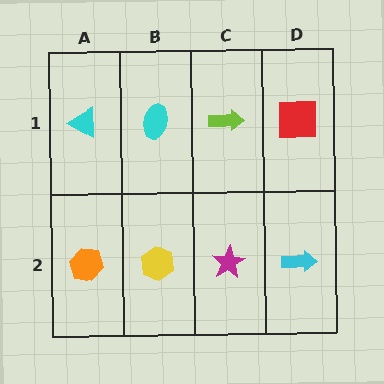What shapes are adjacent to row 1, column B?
A yellow hexagon (row 2, column B), a cyan triangle (row 1, column A), a lime arrow (row 1, column C).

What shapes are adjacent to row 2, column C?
A lime arrow (row 1, column C), a yellow hexagon (row 2, column B), a cyan arrow (row 2, column D).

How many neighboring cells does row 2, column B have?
3.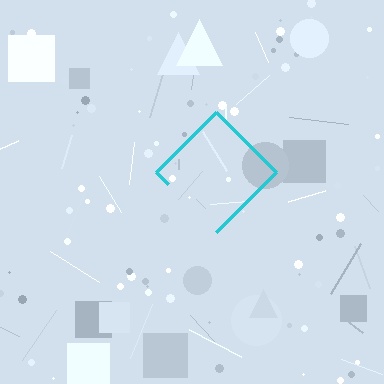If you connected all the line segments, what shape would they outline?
They would outline a diamond.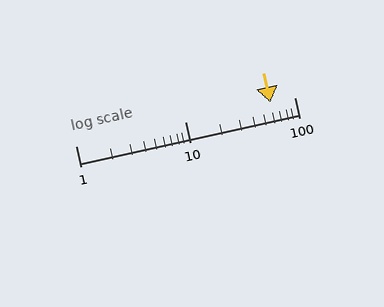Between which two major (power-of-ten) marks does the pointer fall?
The pointer is between 10 and 100.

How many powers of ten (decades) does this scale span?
The scale spans 2 decades, from 1 to 100.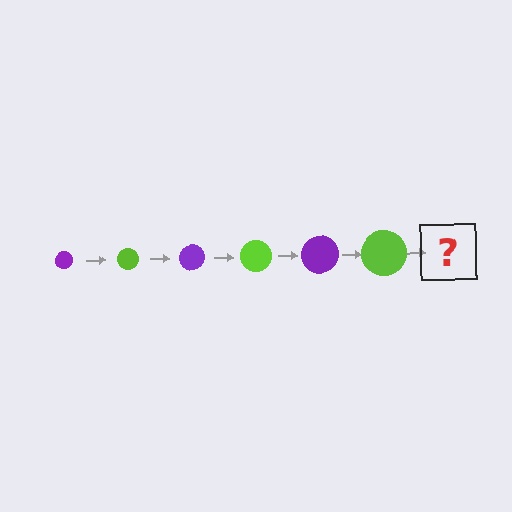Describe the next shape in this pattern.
It should be a purple circle, larger than the previous one.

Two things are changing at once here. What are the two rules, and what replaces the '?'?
The two rules are that the circle grows larger each step and the color cycles through purple and lime. The '?' should be a purple circle, larger than the previous one.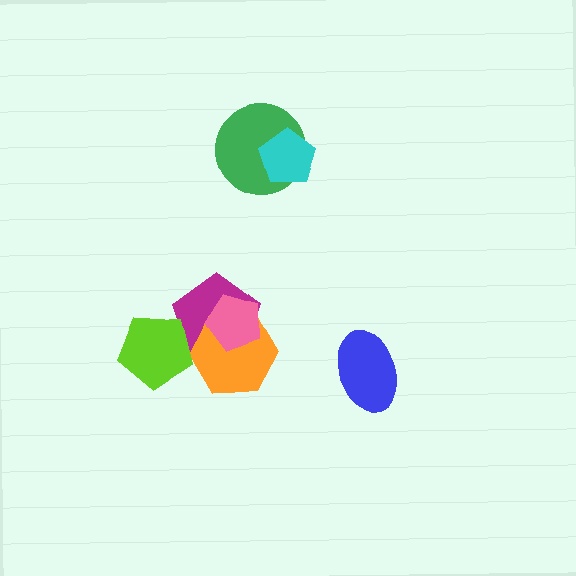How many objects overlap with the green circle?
1 object overlaps with the green circle.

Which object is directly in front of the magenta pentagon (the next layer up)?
The orange hexagon is directly in front of the magenta pentagon.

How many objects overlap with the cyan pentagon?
1 object overlaps with the cyan pentagon.